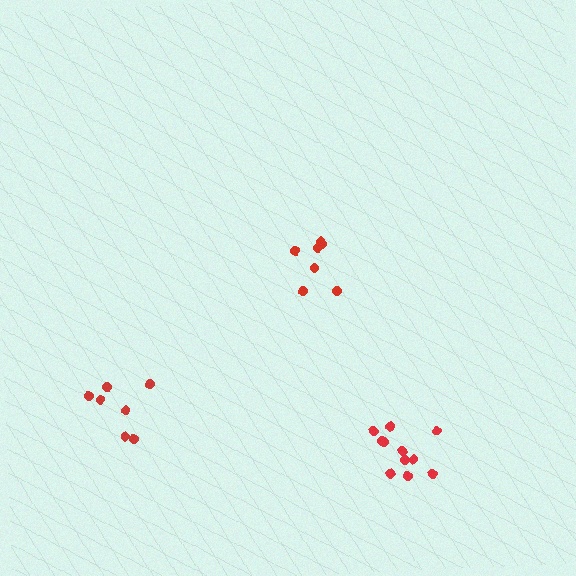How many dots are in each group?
Group 1: 7 dots, Group 2: 7 dots, Group 3: 11 dots (25 total).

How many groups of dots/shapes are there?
There are 3 groups.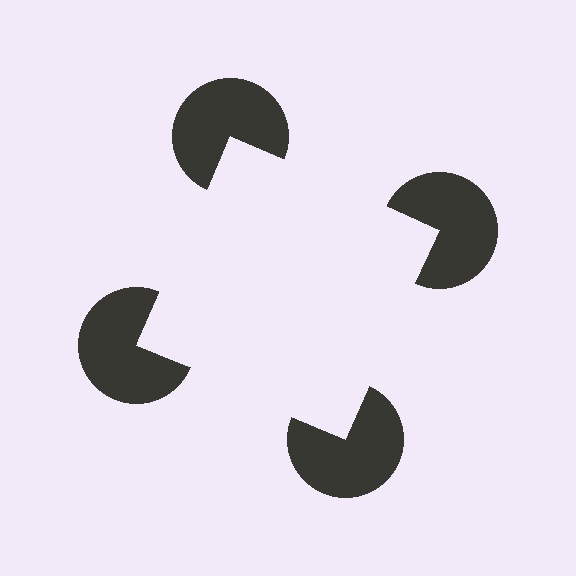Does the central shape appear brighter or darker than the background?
It typically appears slightly brighter than the background, even though no actual brightness change is drawn.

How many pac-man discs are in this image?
There are 4 — one at each vertex of the illusory square.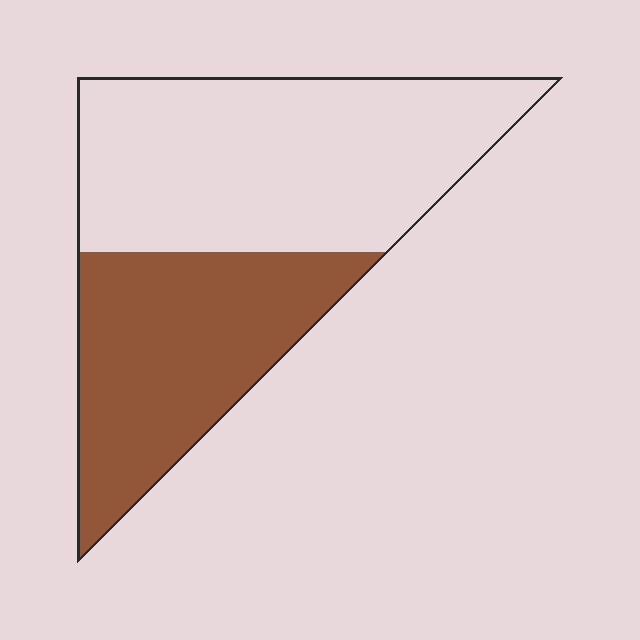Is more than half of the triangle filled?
No.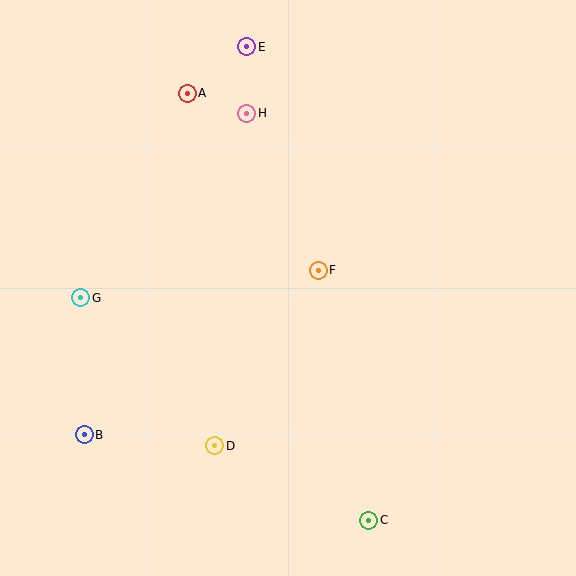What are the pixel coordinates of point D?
Point D is at (215, 446).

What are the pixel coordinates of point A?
Point A is at (187, 94).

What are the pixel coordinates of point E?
Point E is at (247, 47).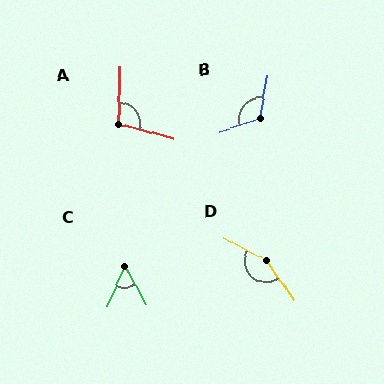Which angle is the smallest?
C, at approximately 52 degrees.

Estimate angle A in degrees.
Approximately 104 degrees.